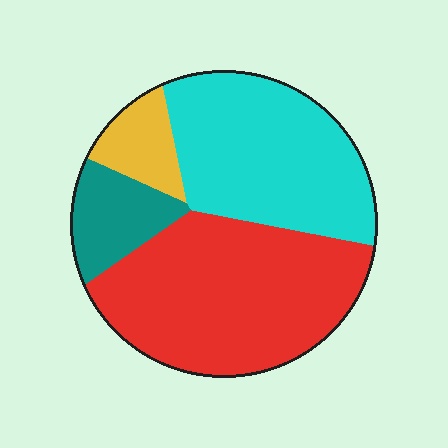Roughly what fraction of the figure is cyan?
Cyan covers around 35% of the figure.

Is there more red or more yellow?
Red.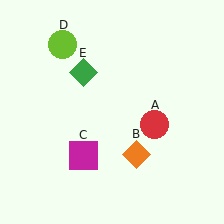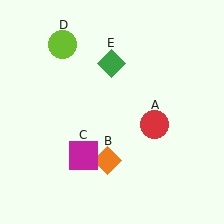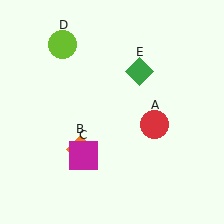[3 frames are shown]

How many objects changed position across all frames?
2 objects changed position: orange diamond (object B), green diamond (object E).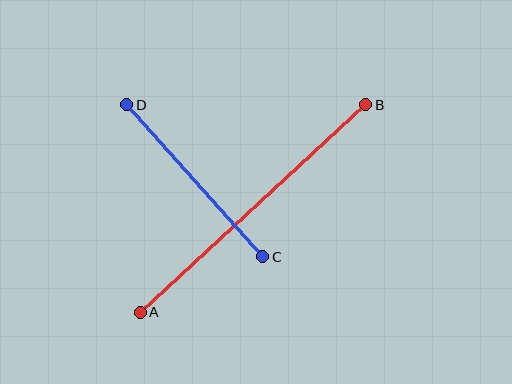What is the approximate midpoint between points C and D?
The midpoint is at approximately (195, 181) pixels.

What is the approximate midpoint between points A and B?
The midpoint is at approximately (253, 208) pixels.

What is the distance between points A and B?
The distance is approximately 306 pixels.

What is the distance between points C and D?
The distance is approximately 204 pixels.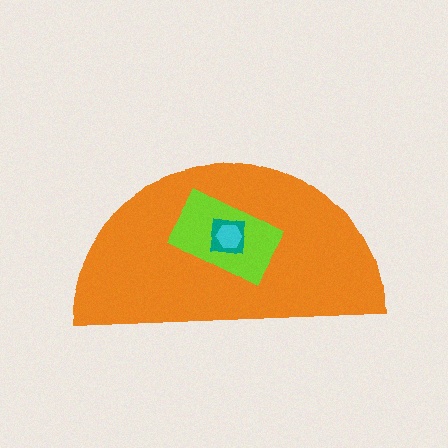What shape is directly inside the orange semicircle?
The lime rectangle.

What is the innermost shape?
The cyan hexagon.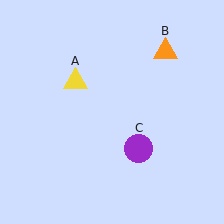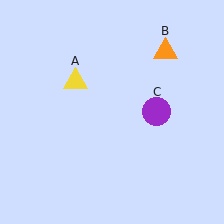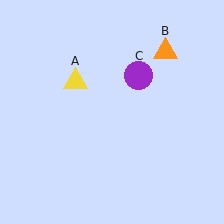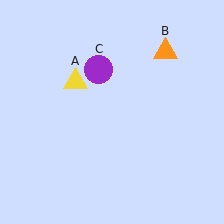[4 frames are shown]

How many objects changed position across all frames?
1 object changed position: purple circle (object C).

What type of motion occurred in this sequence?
The purple circle (object C) rotated counterclockwise around the center of the scene.